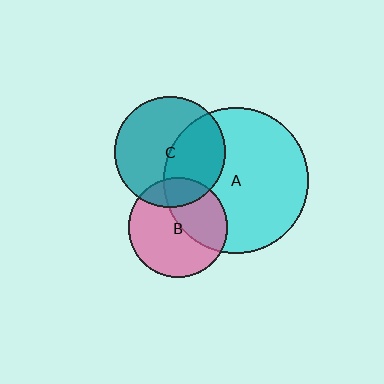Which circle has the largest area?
Circle A (cyan).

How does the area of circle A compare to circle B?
Approximately 2.1 times.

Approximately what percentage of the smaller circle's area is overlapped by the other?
Approximately 20%.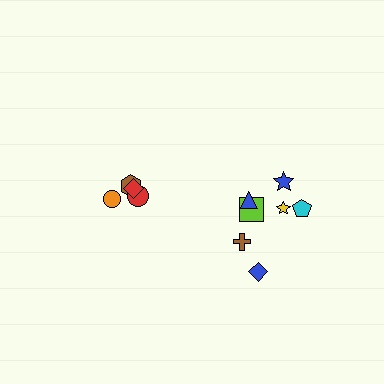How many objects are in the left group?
There are 4 objects.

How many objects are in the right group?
There are 7 objects.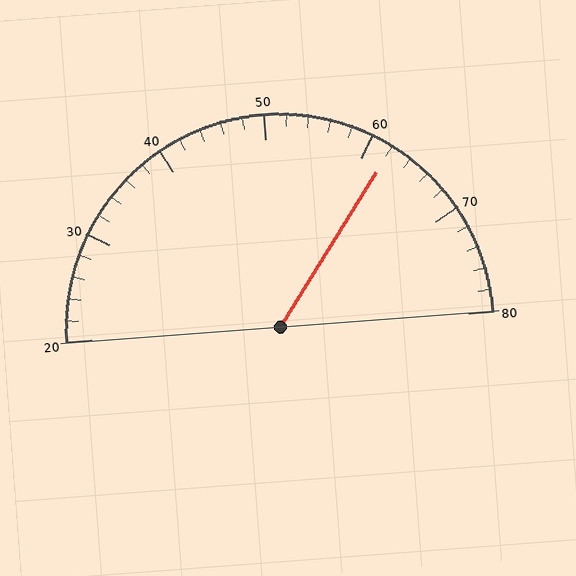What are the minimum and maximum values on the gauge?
The gauge ranges from 20 to 80.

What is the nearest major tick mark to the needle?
The nearest major tick mark is 60.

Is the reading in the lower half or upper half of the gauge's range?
The reading is in the upper half of the range (20 to 80).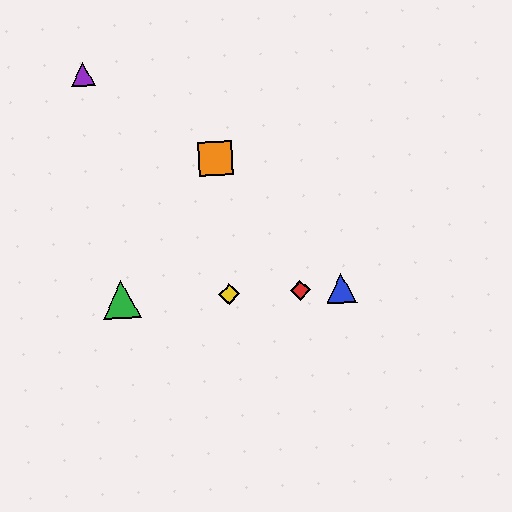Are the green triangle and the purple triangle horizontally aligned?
No, the green triangle is at y≈300 and the purple triangle is at y≈75.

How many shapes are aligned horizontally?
4 shapes (the red diamond, the blue triangle, the green triangle, the yellow diamond) are aligned horizontally.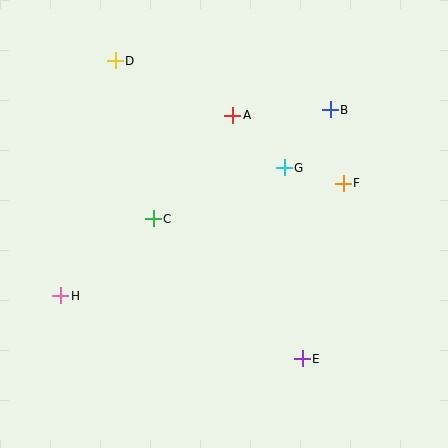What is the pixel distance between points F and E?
The distance between F and E is 180 pixels.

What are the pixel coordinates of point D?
Point D is at (115, 61).